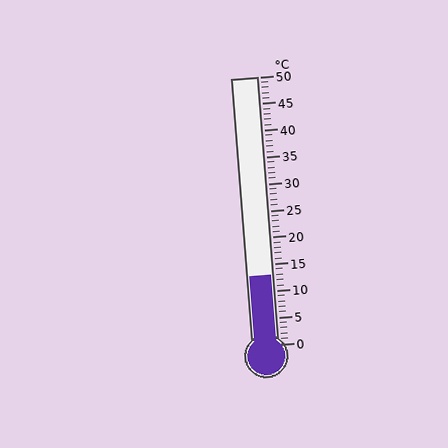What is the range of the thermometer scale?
The thermometer scale ranges from 0°C to 50°C.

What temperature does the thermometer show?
The thermometer shows approximately 13°C.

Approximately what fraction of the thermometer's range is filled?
The thermometer is filled to approximately 25% of its range.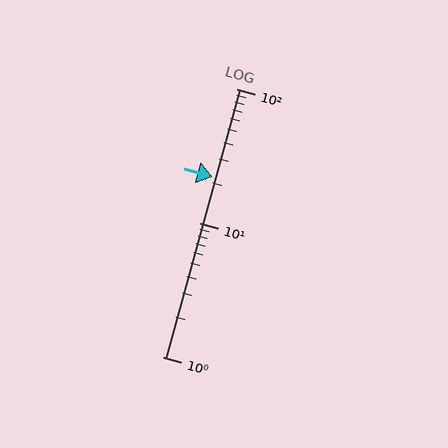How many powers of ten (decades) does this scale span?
The scale spans 2 decades, from 1 to 100.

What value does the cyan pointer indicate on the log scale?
The pointer indicates approximately 22.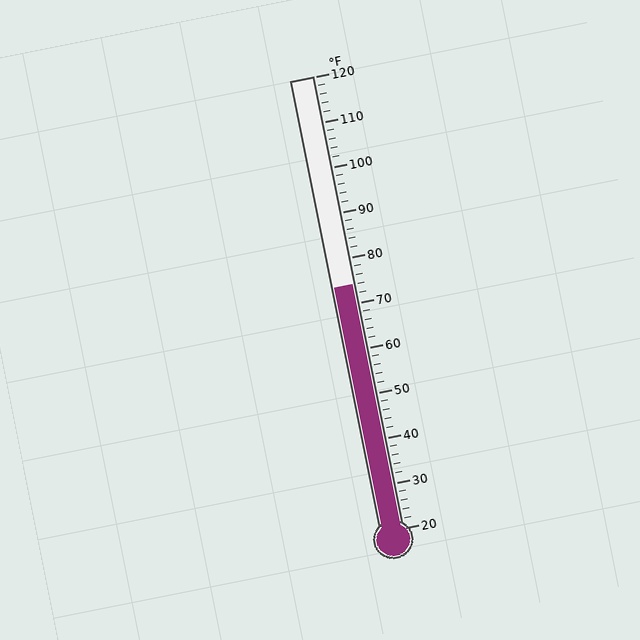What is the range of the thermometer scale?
The thermometer scale ranges from 20°F to 120°F.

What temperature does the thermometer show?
The thermometer shows approximately 74°F.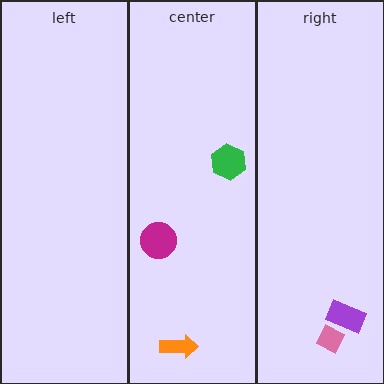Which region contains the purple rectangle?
The right region.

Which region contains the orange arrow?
The center region.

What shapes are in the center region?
The orange arrow, the magenta circle, the green hexagon.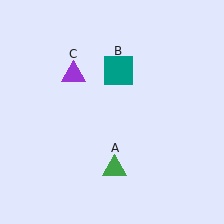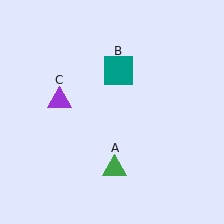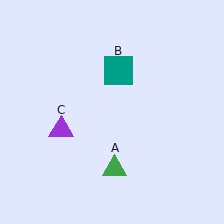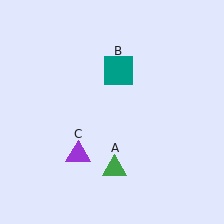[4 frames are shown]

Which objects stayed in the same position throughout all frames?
Green triangle (object A) and teal square (object B) remained stationary.